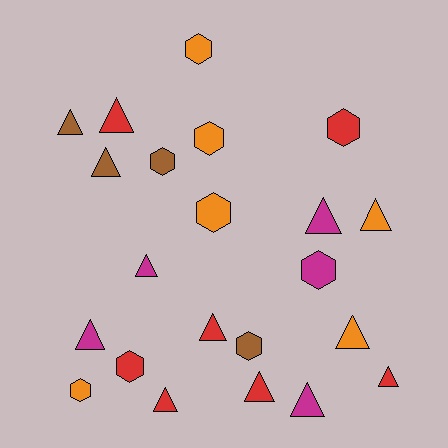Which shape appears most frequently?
Triangle, with 13 objects.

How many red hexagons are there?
There are 2 red hexagons.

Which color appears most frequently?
Red, with 7 objects.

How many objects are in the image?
There are 22 objects.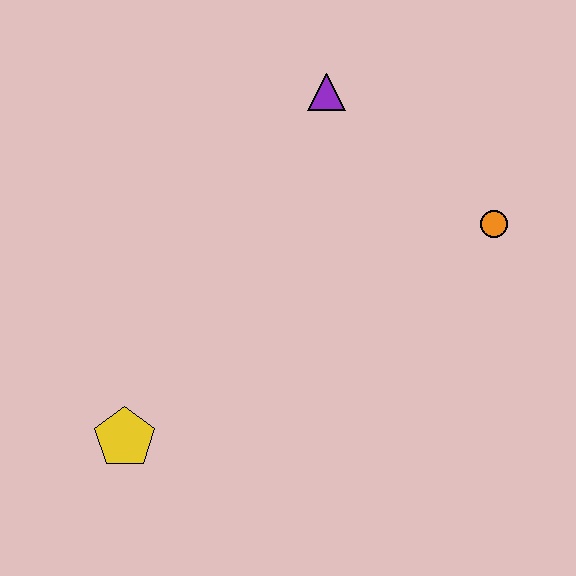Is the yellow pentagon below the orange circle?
Yes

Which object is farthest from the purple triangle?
The yellow pentagon is farthest from the purple triangle.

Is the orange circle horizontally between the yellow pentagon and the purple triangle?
No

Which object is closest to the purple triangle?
The orange circle is closest to the purple triangle.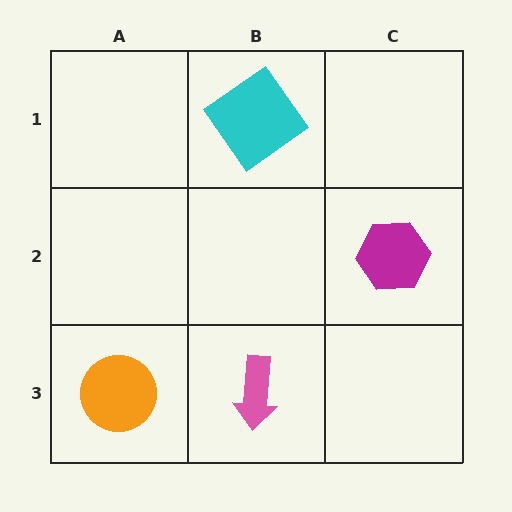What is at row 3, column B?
A pink arrow.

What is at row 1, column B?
A cyan diamond.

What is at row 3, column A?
An orange circle.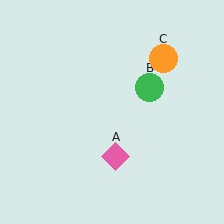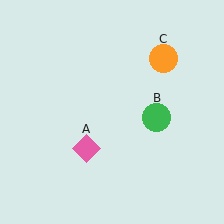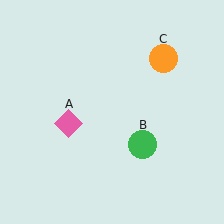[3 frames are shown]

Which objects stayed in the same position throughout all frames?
Orange circle (object C) remained stationary.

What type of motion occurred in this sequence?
The pink diamond (object A), green circle (object B) rotated clockwise around the center of the scene.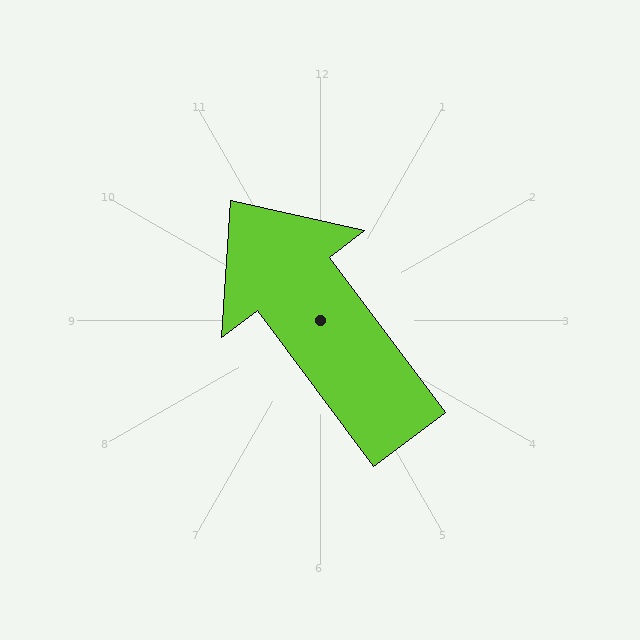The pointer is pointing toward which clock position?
Roughly 11 o'clock.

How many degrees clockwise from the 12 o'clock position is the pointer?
Approximately 323 degrees.